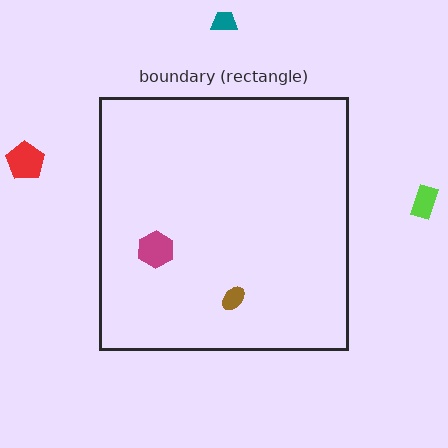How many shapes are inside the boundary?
2 inside, 3 outside.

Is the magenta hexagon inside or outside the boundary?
Inside.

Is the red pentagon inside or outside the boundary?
Outside.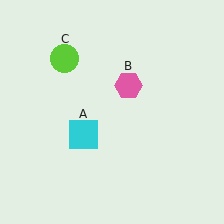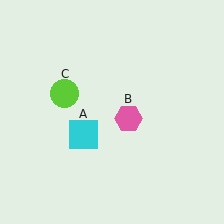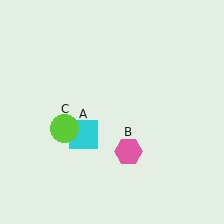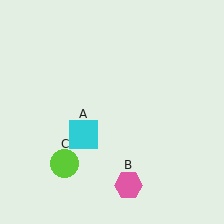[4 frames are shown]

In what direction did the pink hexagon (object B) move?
The pink hexagon (object B) moved down.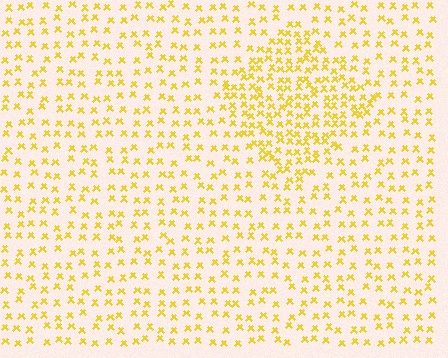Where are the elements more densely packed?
The elements are more densely packed inside the diamond boundary.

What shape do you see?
I see a diamond.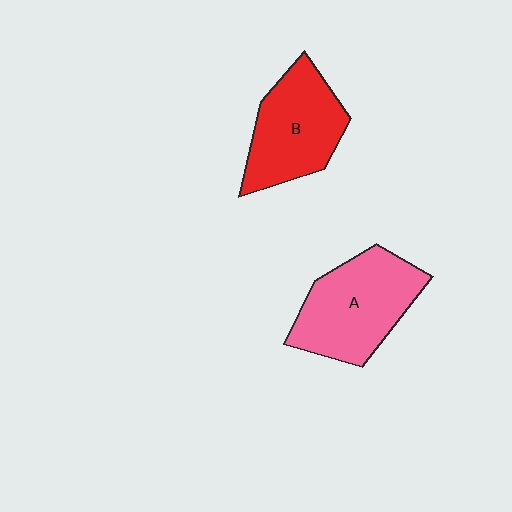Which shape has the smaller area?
Shape B (red).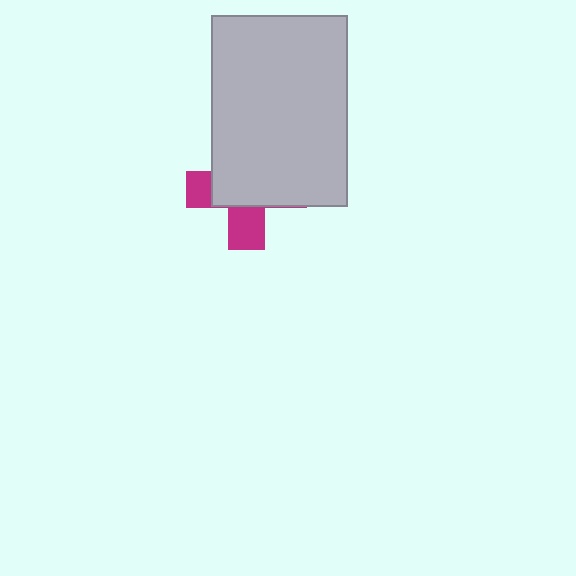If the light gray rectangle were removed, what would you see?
You would see the complete magenta cross.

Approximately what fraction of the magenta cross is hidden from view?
Roughly 67% of the magenta cross is hidden behind the light gray rectangle.